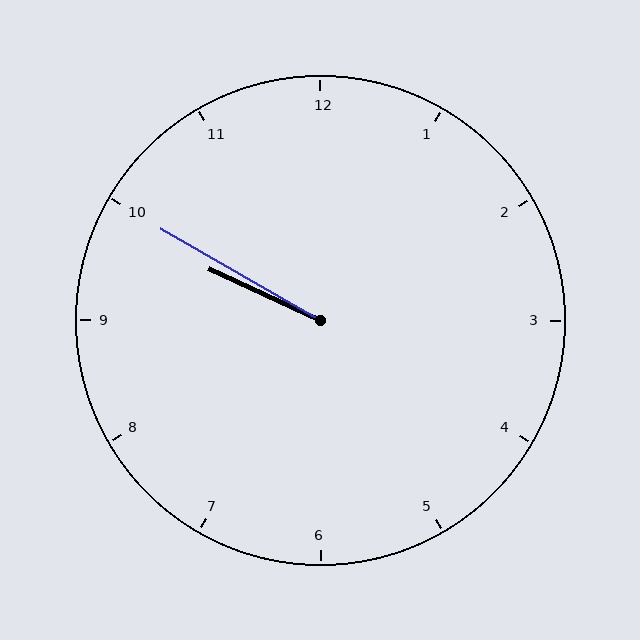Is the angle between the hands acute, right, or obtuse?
It is acute.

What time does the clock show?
9:50.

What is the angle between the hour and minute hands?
Approximately 5 degrees.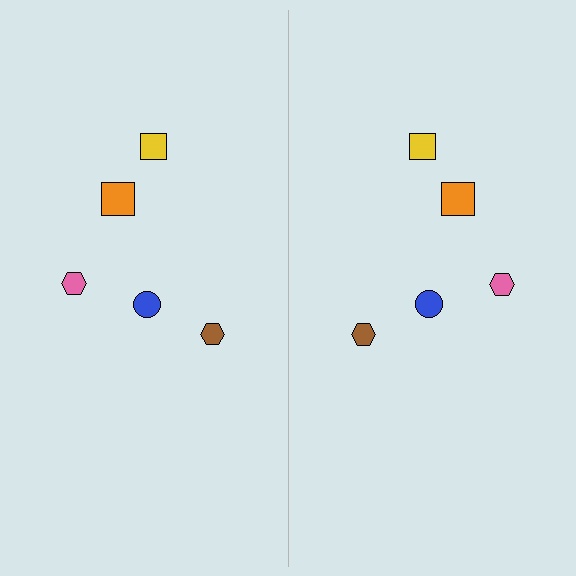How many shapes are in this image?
There are 10 shapes in this image.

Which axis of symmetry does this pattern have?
The pattern has a vertical axis of symmetry running through the center of the image.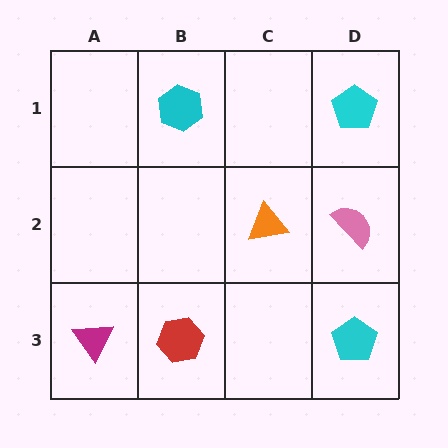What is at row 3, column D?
A cyan pentagon.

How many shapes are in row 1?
2 shapes.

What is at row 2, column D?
A pink semicircle.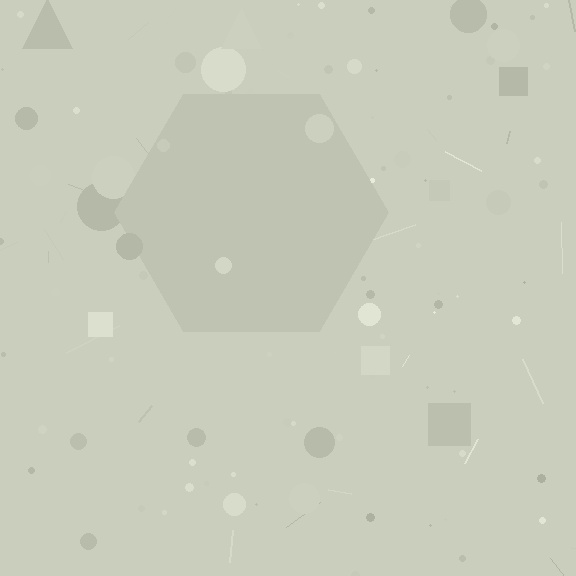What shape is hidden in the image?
A hexagon is hidden in the image.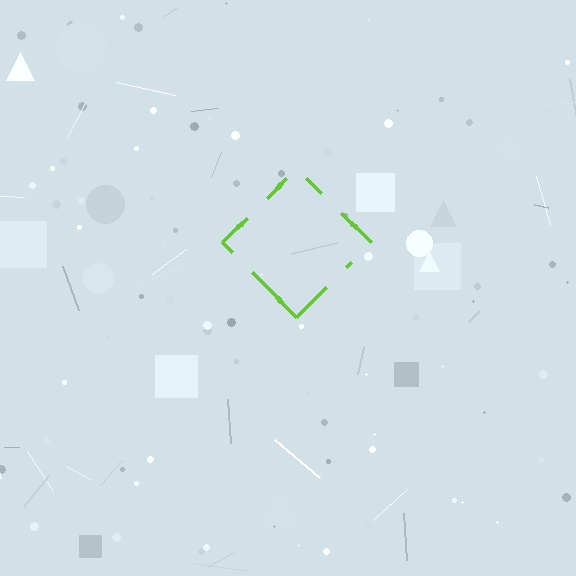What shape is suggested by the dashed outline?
The dashed outline suggests a diamond.